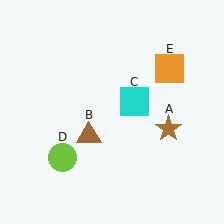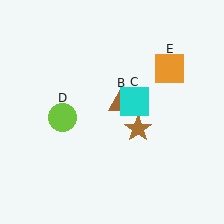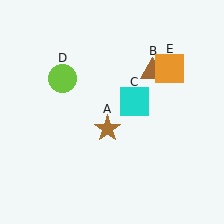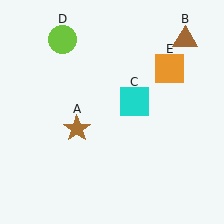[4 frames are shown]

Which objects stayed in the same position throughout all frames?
Cyan square (object C) and orange square (object E) remained stationary.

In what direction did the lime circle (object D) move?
The lime circle (object D) moved up.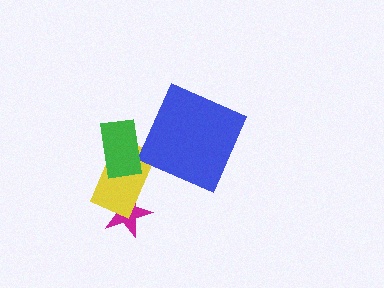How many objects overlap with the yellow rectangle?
2 objects overlap with the yellow rectangle.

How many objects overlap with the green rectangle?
1 object overlaps with the green rectangle.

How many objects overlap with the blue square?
0 objects overlap with the blue square.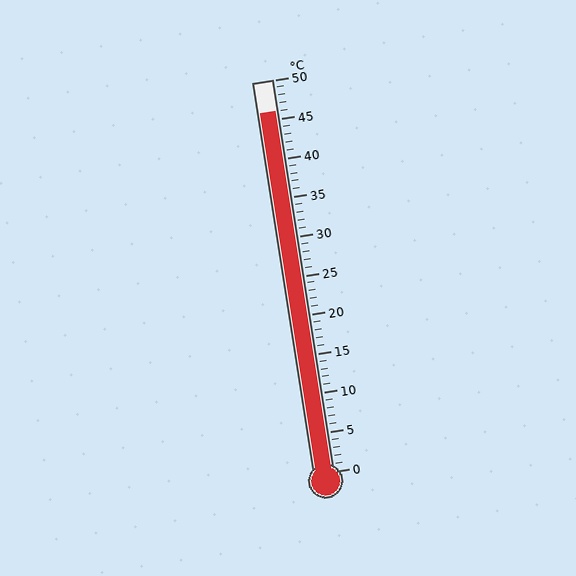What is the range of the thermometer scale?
The thermometer scale ranges from 0°C to 50°C.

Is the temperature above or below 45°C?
The temperature is above 45°C.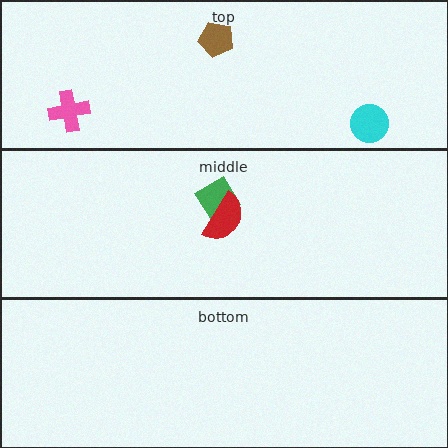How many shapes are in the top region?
3.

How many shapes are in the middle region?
2.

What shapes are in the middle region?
The green diamond, the red semicircle.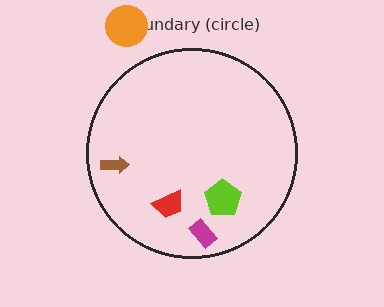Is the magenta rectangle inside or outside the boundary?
Inside.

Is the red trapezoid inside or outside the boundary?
Inside.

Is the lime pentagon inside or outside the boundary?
Inside.